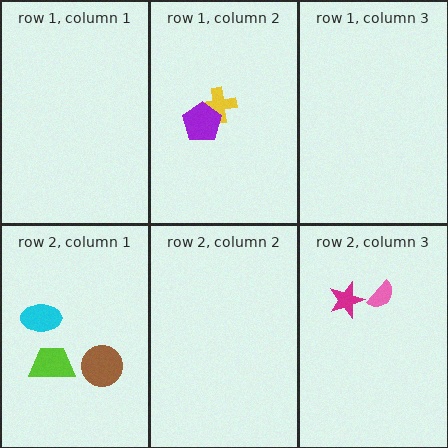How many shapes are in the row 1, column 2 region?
2.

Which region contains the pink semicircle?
The row 2, column 3 region.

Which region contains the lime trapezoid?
The row 2, column 1 region.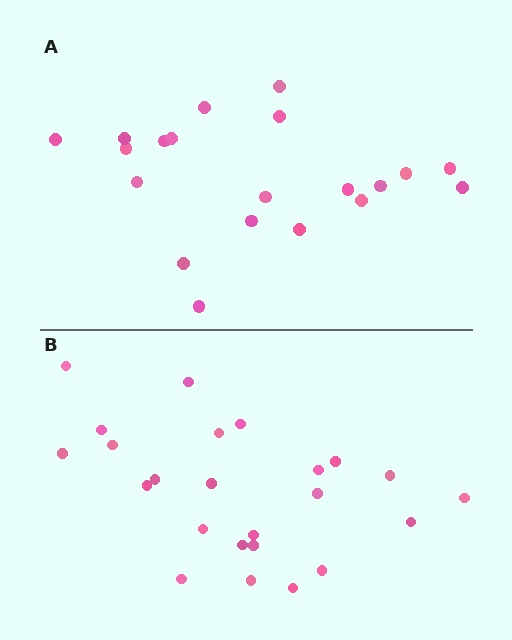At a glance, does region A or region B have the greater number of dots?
Region B (the bottom region) has more dots.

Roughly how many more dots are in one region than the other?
Region B has about 4 more dots than region A.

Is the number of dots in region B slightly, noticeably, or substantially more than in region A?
Region B has only slightly more — the two regions are fairly close. The ratio is roughly 1.2 to 1.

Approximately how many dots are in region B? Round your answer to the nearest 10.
About 20 dots. (The exact count is 24, which rounds to 20.)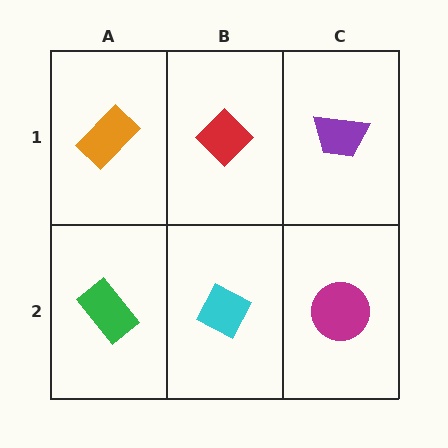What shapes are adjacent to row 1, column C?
A magenta circle (row 2, column C), a red diamond (row 1, column B).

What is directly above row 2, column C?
A purple trapezoid.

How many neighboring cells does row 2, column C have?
2.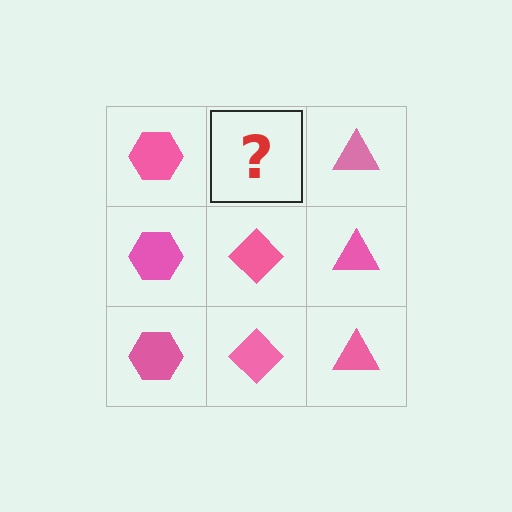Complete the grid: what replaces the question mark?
The question mark should be replaced with a pink diamond.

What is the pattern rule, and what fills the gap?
The rule is that each column has a consistent shape. The gap should be filled with a pink diamond.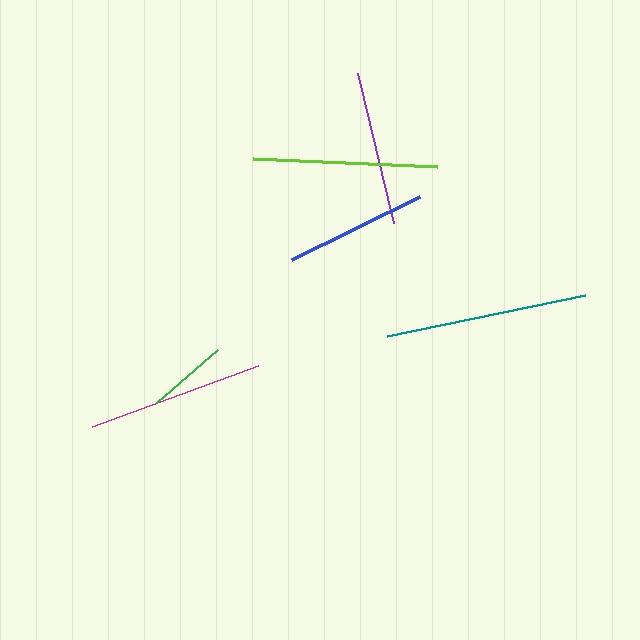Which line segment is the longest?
The teal line is the longest at approximately 203 pixels.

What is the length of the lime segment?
The lime segment is approximately 184 pixels long.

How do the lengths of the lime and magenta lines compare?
The lime and magenta lines are approximately the same length.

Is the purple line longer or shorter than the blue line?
The purple line is longer than the blue line.